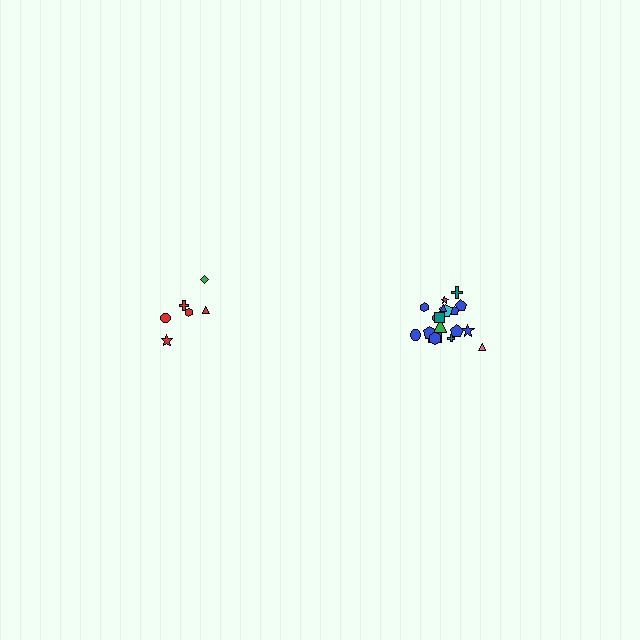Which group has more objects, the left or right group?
The right group.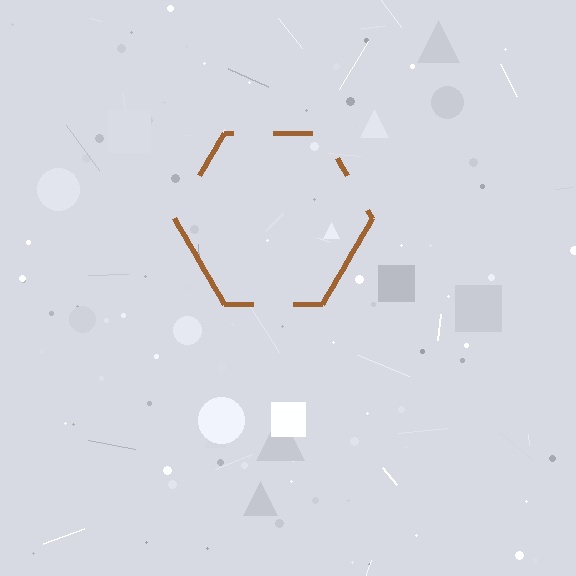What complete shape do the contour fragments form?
The contour fragments form a hexagon.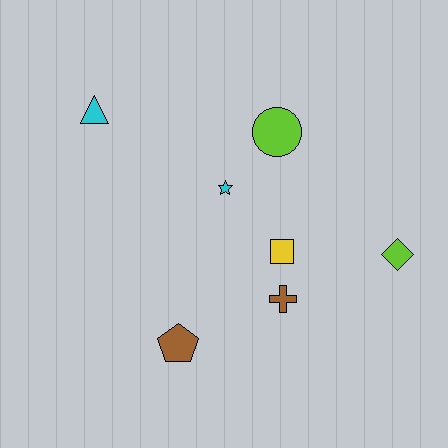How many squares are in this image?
There is 1 square.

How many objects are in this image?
There are 7 objects.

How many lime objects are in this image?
There are 2 lime objects.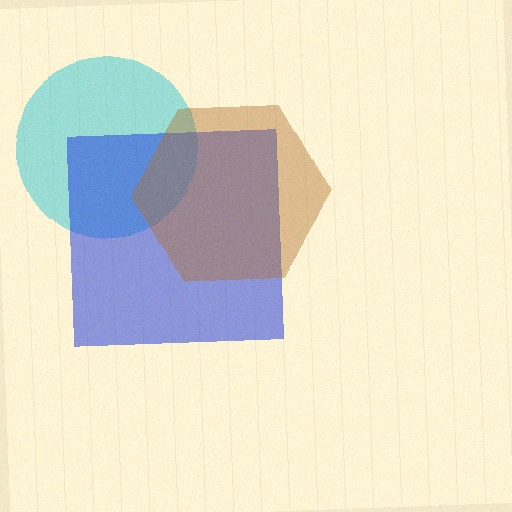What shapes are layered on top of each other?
The layered shapes are: a cyan circle, a blue square, a brown hexagon.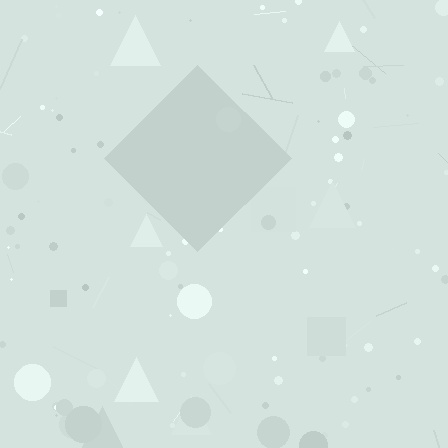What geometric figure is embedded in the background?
A diamond is embedded in the background.